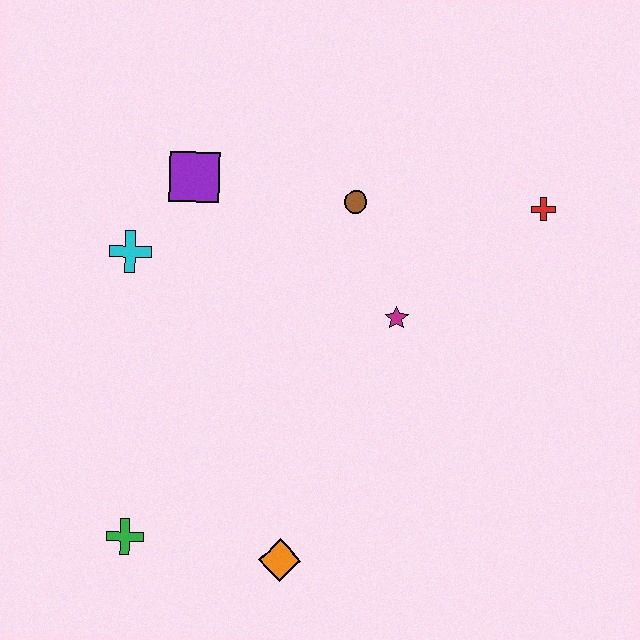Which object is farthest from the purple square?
The orange diamond is farthest from the purple square.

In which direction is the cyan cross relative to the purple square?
The cyan cross is below the purple square.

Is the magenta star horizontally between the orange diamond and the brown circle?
No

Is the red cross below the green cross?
No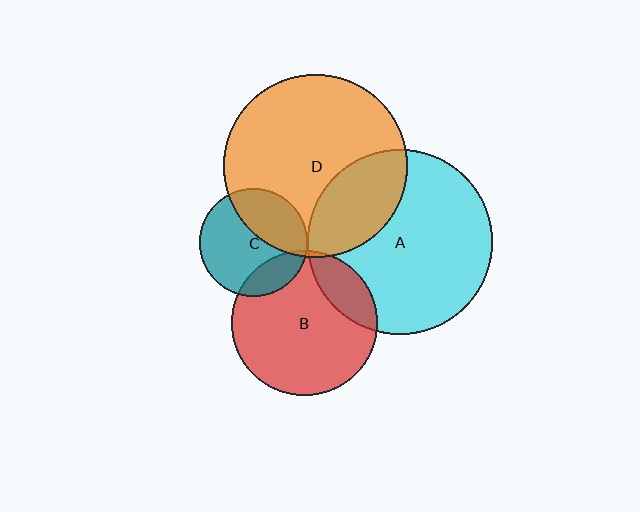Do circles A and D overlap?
Yes.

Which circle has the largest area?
Circle A (cyan).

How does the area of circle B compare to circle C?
Approximately 1.8 times.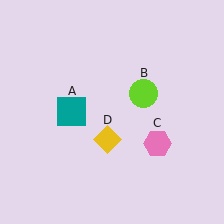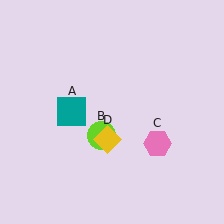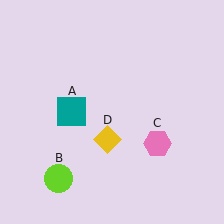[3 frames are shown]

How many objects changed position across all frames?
1 object changed position: lime circle (object B).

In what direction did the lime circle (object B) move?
The lime circle (object B) moved down and to the left.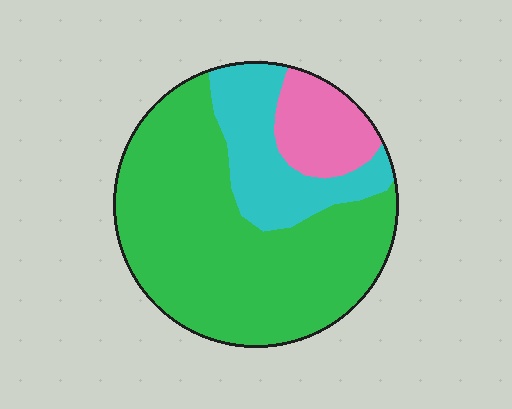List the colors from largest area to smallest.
From largest to smallest: green, cyan, pink.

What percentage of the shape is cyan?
Cyan covers roughly 20% of the shape.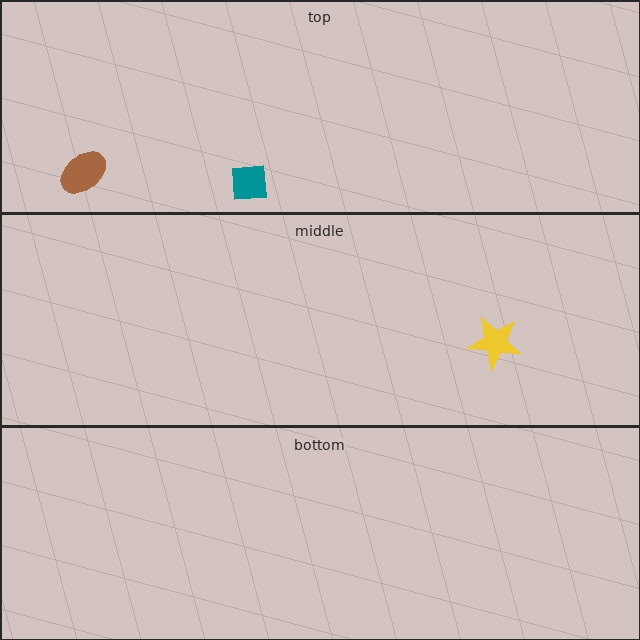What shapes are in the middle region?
The yellow star.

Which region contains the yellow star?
The middle region.